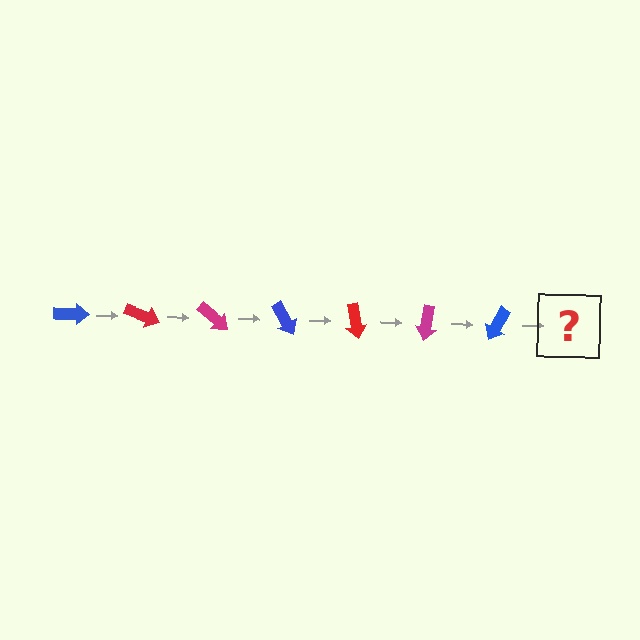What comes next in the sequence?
The next element should be a red arrow, rotated 140 degrees from the start.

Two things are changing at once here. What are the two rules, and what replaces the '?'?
The two rules are that it rotates 20 degrees each step and the color cycles through blue, red, and magenta. The '?' should be a red arrow, rotated 140 degrees from the start.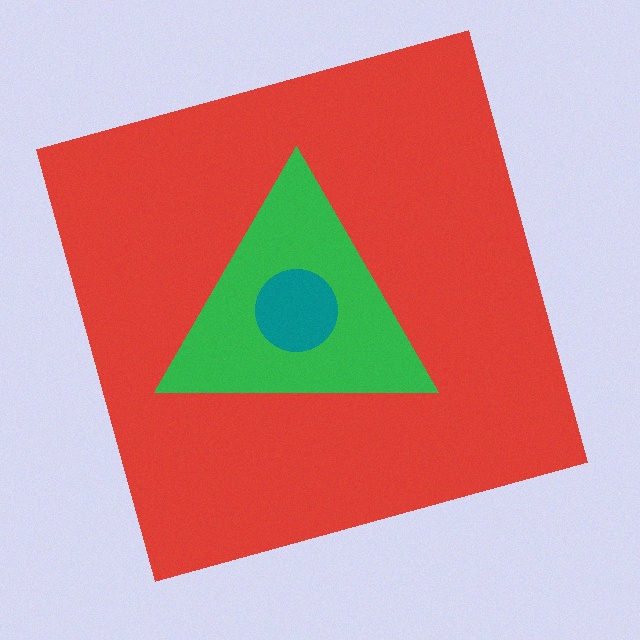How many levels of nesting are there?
3.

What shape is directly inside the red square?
The green triangle.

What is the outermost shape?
The red square.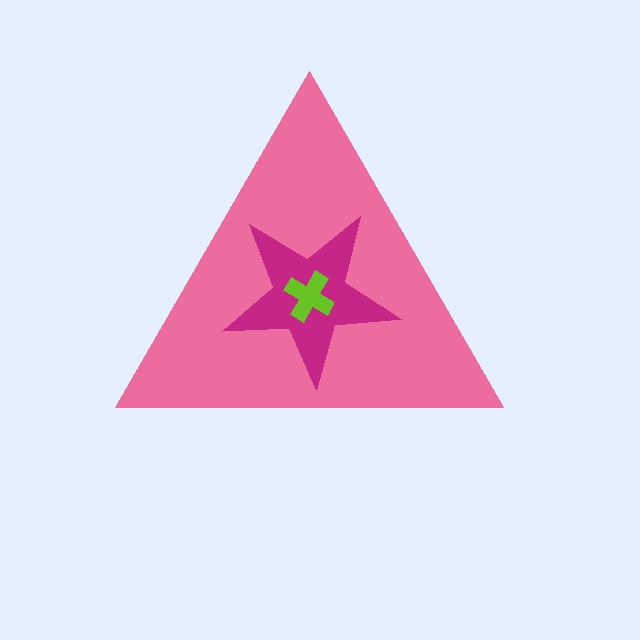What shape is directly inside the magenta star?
The lime cross.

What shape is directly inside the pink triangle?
The magenta star.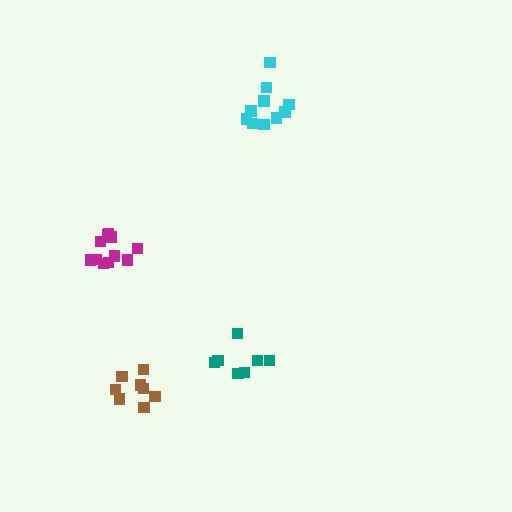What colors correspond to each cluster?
The clusters are colored: magenta, brown, teal, cyan.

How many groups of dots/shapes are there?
There are 4 groups.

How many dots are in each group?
Group 1: 11 dots, Group 2: 8 dots, Group 3: 7 dots, Group 4: 10 dots (36 total).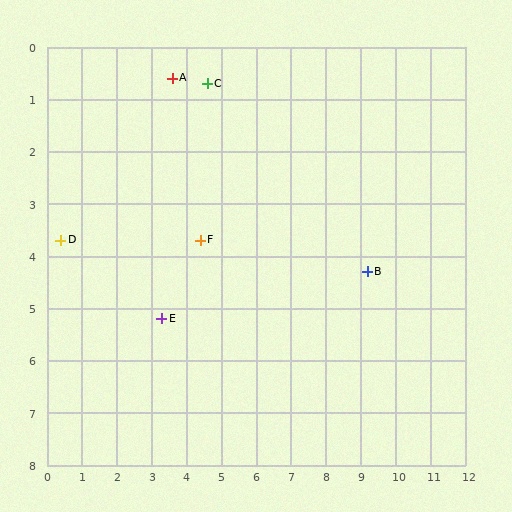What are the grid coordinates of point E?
Point E is at approximately (3.3, 5.2).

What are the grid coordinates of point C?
Point C is at approximately (4.6, 0.7).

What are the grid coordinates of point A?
Point A is at approximately (3.6, 0.6).